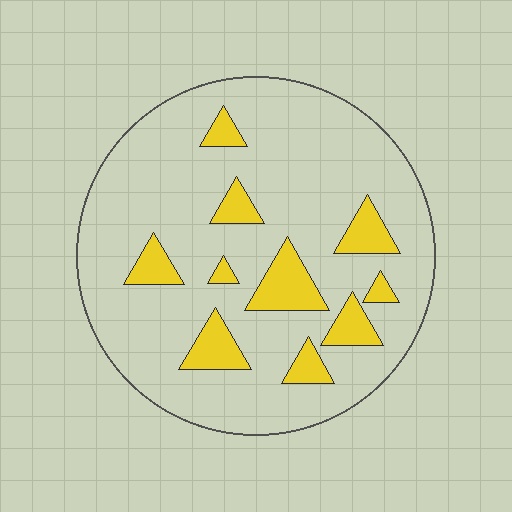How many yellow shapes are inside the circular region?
10.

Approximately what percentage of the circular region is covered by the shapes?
Approximately 15%.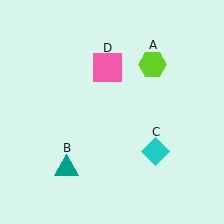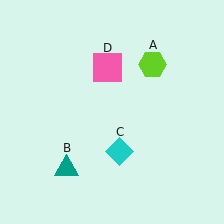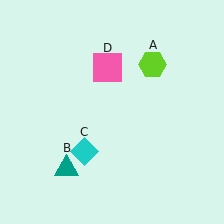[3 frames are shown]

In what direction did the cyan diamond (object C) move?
The cyan diamond (object C) moved left.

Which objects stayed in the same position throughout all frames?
Lime hexagon (object A) and teal triangle (object B) and pink square (object D) remained stationary.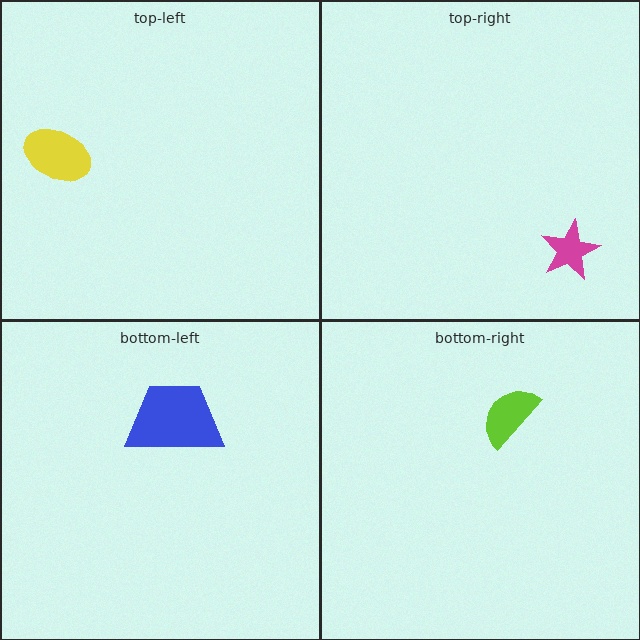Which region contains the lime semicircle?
The bottom-right region.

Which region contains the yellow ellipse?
The top-left region.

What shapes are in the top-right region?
The magenta star.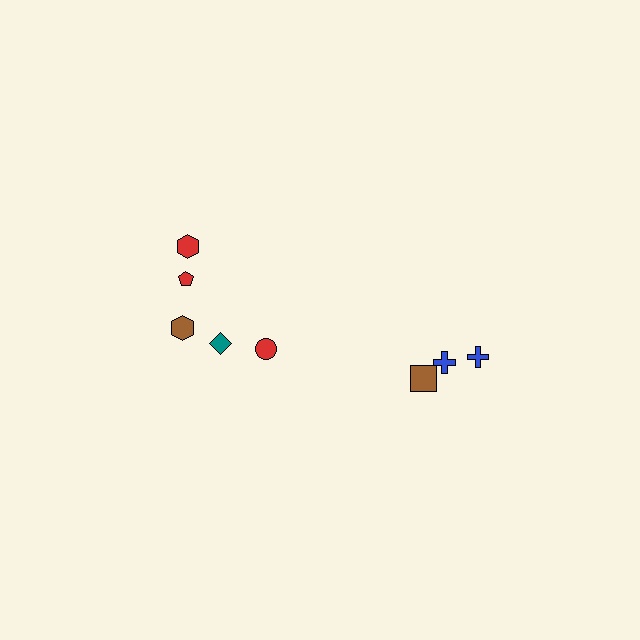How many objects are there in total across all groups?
There are 8 objects.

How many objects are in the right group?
There are 3 objects.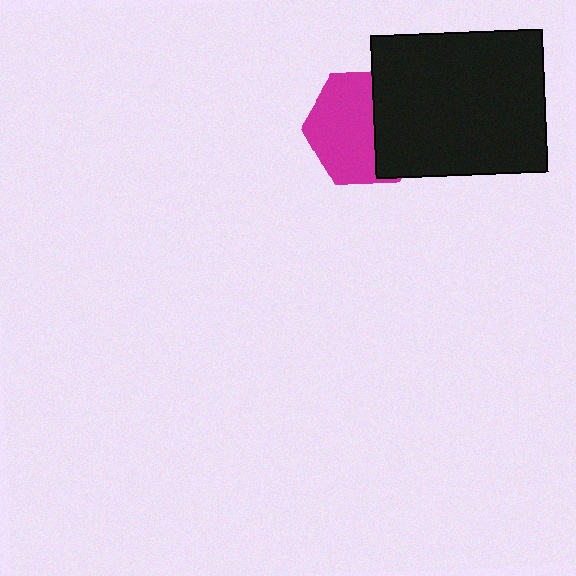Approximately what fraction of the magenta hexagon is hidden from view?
Roughly 41% of the magenta hexagon is hidden behind the black rectangle.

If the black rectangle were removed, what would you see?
You would see the complete magenta hexagon.